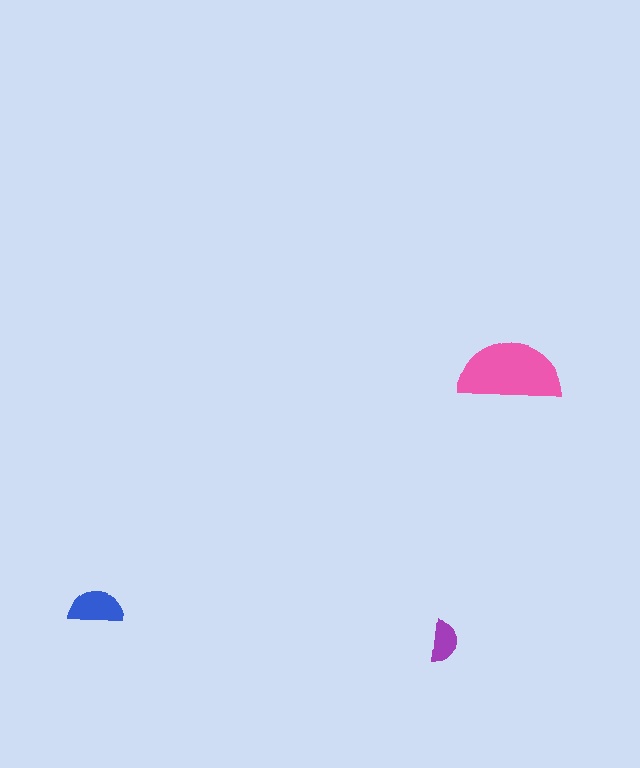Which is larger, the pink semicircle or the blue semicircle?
The pink one.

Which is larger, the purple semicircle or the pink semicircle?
The pink one.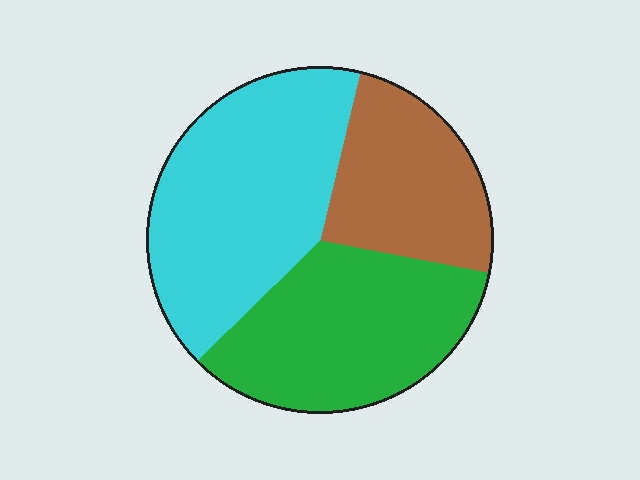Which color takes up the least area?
Brown, at roughly 25%.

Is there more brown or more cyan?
Cyan.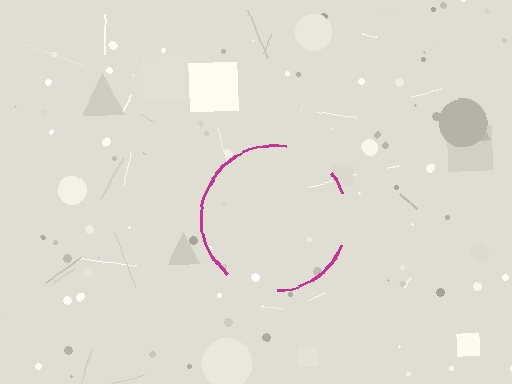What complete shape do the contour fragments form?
The contour fragments form a circle.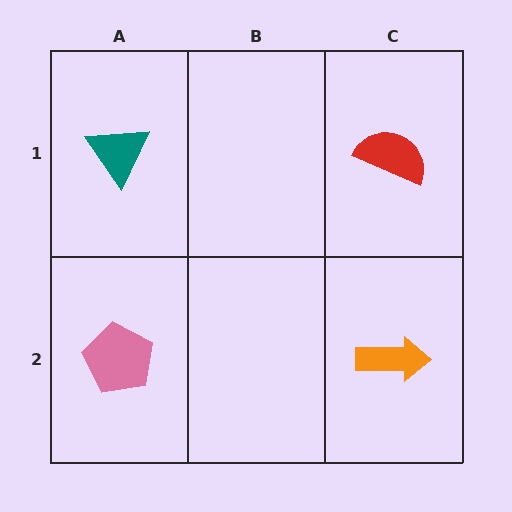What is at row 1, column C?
A red semicircle.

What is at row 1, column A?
A teal triangle.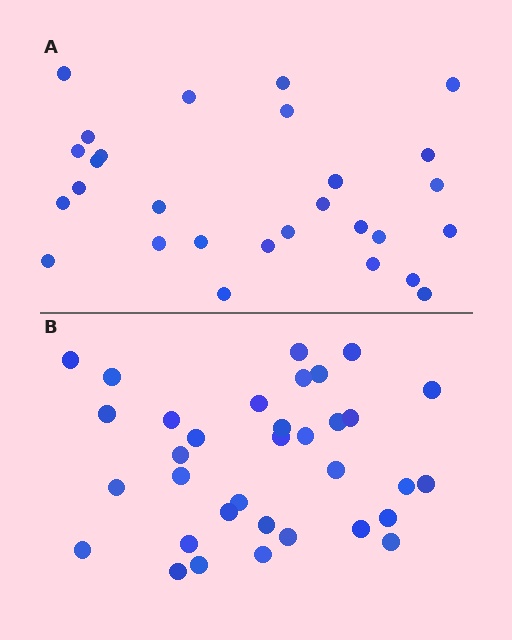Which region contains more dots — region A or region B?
Region B (the bottom region) has more dots.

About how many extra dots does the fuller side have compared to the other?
Region B has about 6 more dots than region A.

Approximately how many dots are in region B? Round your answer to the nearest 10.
About 30 dots. (The exact count is 34, which rounds to 30.)